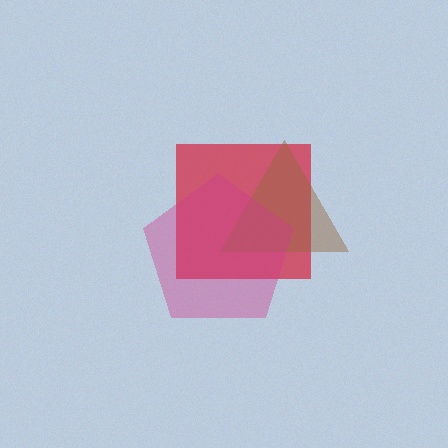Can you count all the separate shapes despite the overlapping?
Yes, there are 3 separate shapes.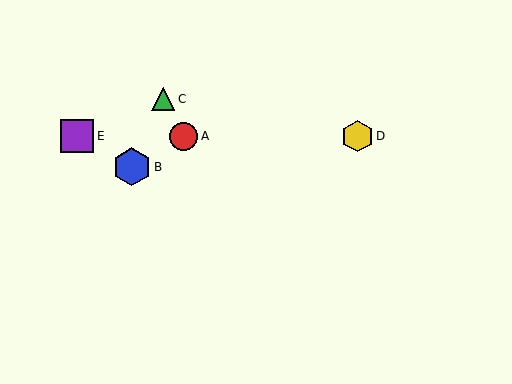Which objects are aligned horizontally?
Objects A, D, E are aligned horizontally.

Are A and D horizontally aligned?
Yes, both are at y≈136.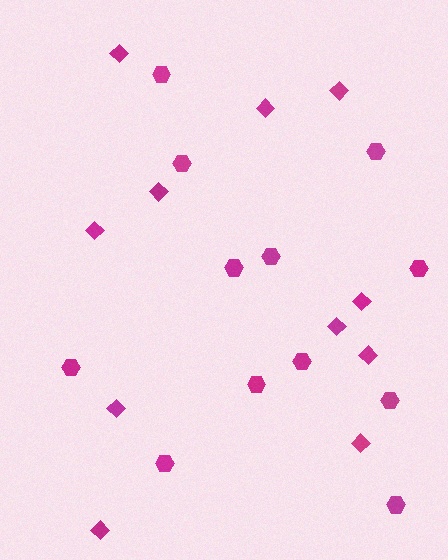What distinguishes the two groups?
There are 2 groups: one group of hexagons (12) and one group of diamonds (11).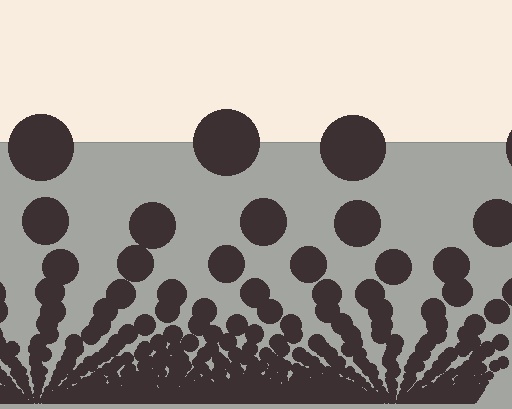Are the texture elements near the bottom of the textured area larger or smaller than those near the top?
Smaller. The gradient is inverted — elements near the bottom are smaller and denser.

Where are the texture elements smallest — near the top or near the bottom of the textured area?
Near the bottom.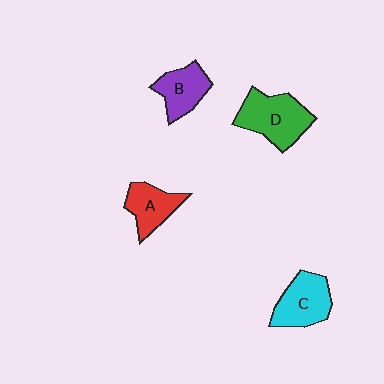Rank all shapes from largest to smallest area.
From largest to smallest: D (green), C (cyan), B (purple), A (red).